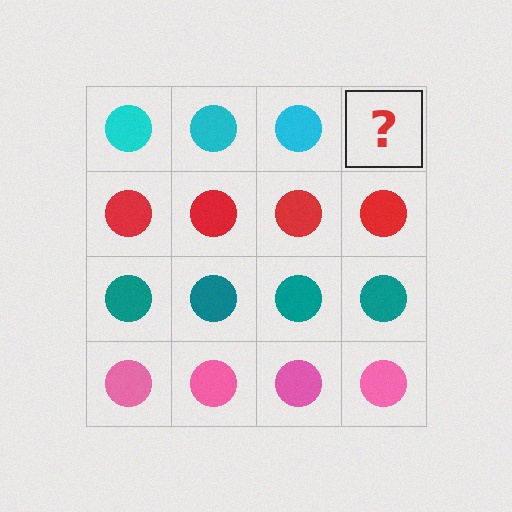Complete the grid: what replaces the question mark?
The question mark should be replaced with a cyan circle.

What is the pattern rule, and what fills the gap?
The rule is that each row has a consistent color. The gap should be filled with a cyan circle.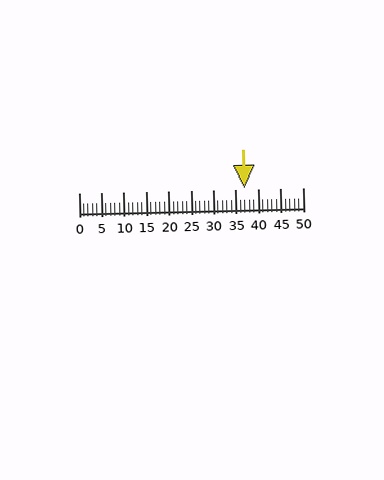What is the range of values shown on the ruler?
The ruler shows values from 0 to 50.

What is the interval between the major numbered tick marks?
The major tick marks are spaced 5 units apart.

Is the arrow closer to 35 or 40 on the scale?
The arrow is closer to 35.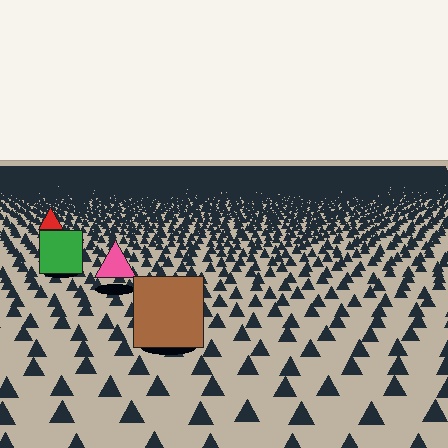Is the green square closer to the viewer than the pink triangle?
No. The pink triangle is closer — you can tell from the texture gradient: the ground texture is coarser near it.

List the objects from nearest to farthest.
From nearest to farthest: the brown square, the pink triangle, the green square, the red triangle.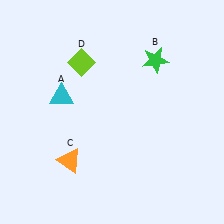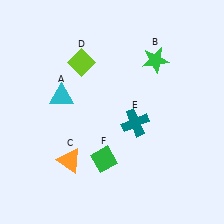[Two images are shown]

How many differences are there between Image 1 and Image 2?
There are 2 differences between the two images.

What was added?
A teal cross (E), a green diamond (F) were added in Image 2.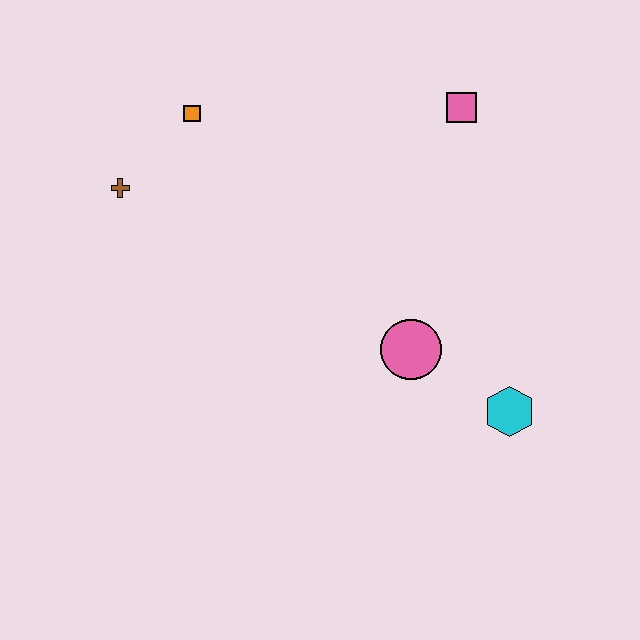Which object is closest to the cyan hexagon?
The pink circle is closest to the cyan hexagon.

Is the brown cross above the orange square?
No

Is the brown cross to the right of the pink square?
No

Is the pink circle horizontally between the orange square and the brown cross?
No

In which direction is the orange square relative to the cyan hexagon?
The orange square is to the left of the cyan hexagon.